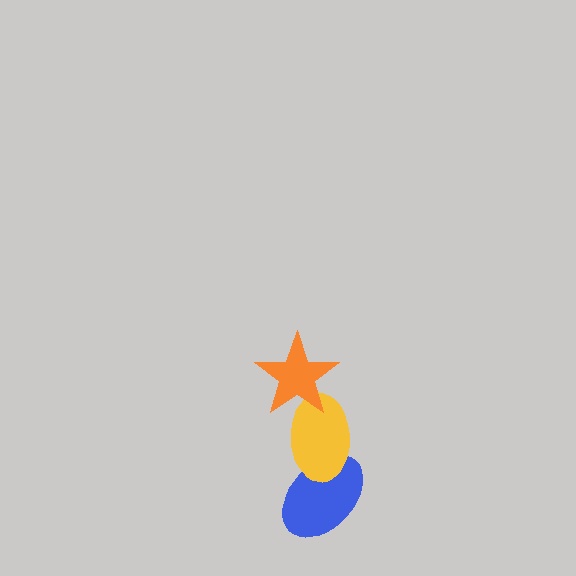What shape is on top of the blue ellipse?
The yellow ellipse is on top of the blue ellipse.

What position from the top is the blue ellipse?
The blue ellipse is 3rd from the top.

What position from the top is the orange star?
The orange star is 1st from the top.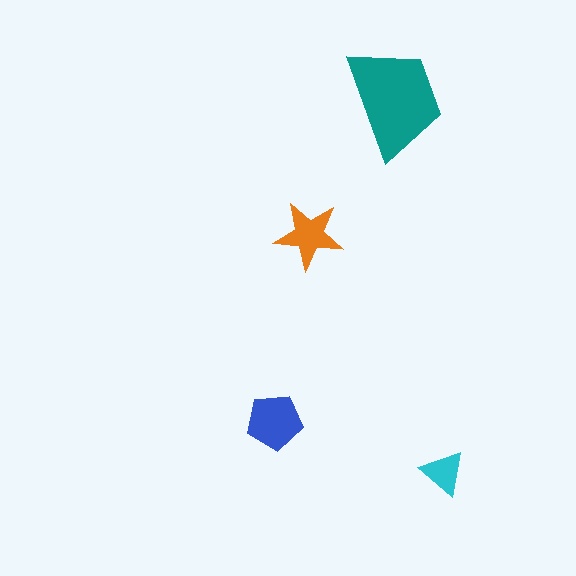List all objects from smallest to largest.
The cyan triangle, the orange star, the blue pentagon, the teal trapezoid.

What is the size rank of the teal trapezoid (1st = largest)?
1st.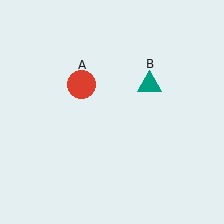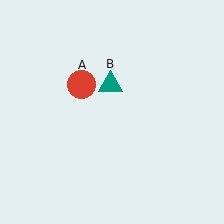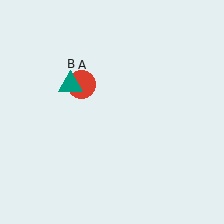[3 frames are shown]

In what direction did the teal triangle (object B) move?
The teal triangle (object B) moved left.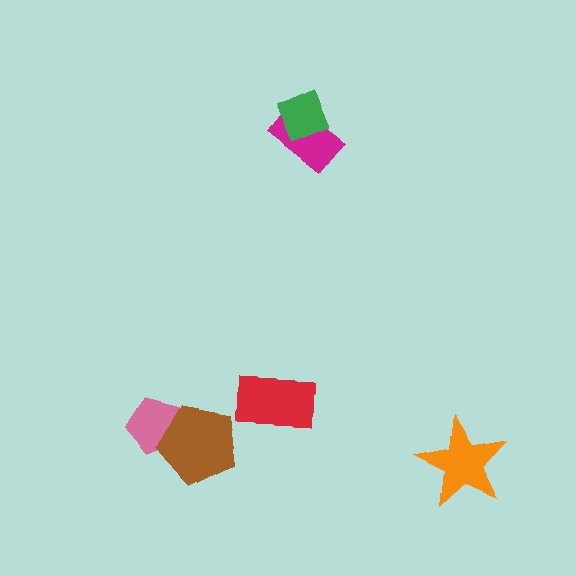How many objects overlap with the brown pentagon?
1 object overlaps with the brown pentagon.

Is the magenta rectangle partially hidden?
Yes, it is partially covered by another shape.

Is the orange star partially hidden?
No, no other shape covers it.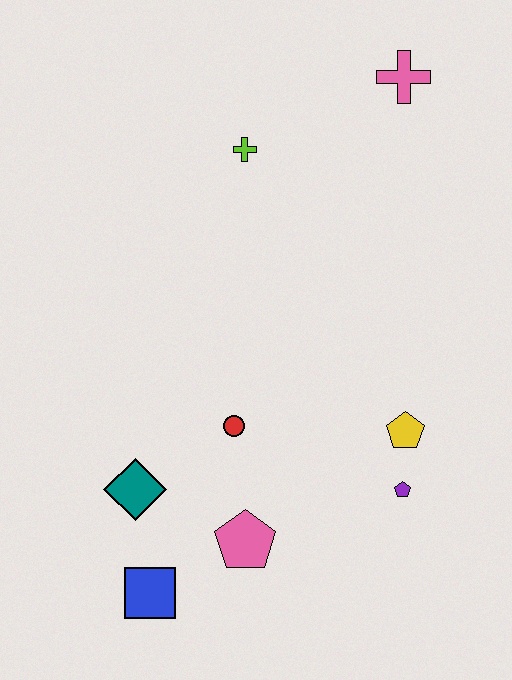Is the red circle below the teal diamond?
No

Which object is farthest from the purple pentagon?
The pink cross is farthest from the purple pentagon.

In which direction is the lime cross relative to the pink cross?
The lime cross is to the left of the pink cross.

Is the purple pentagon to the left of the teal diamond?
No